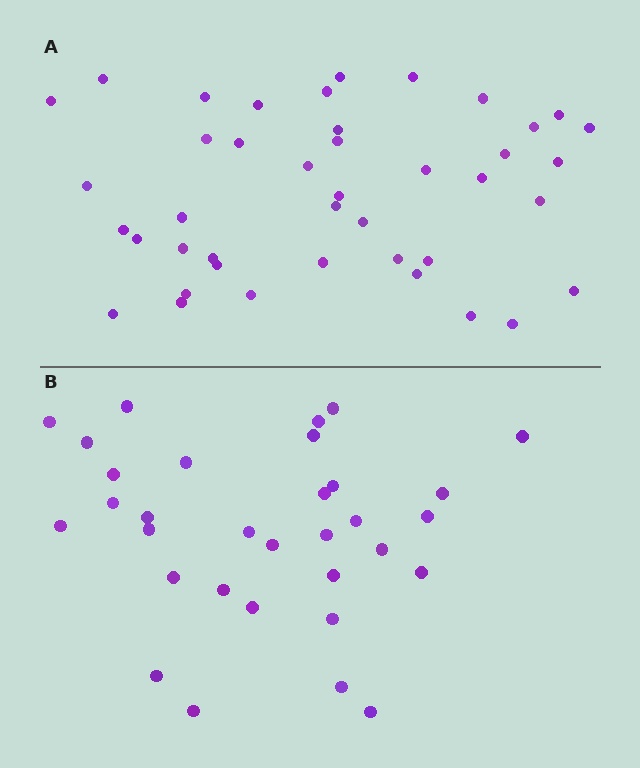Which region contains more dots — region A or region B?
Region A (the top region) has more dots.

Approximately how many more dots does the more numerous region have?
Region A has roughly 10 or so more dots than region B.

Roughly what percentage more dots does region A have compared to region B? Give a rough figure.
About 30% more.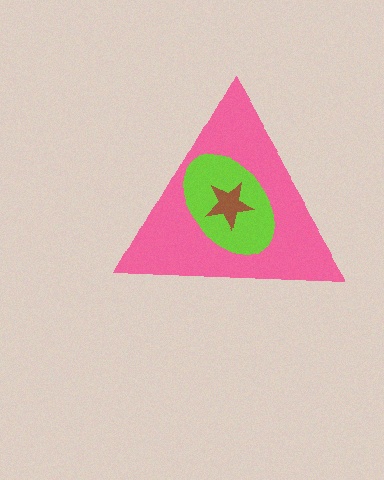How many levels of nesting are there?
3.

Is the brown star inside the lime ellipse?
Yes.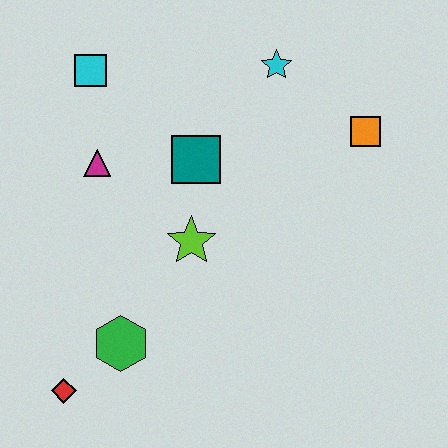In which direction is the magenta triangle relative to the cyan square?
The magenta triangle is below the cyan square.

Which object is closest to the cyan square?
The magenta triangle is closest to the cyan square.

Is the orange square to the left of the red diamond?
No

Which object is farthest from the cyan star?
The red diamond is farthest from the cyan star.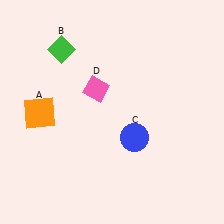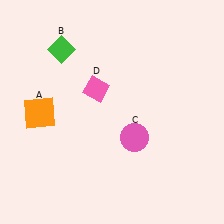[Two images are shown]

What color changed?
The circle (C) changed from blue in Image 1 to pink in Image 2.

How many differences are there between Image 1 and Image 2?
There is 1 difference between the two images.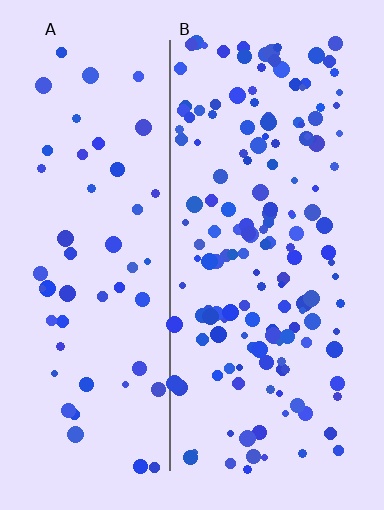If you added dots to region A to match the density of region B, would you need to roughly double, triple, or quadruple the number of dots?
Approximately triple.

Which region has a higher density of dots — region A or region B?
B (the right).